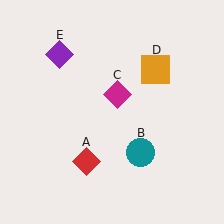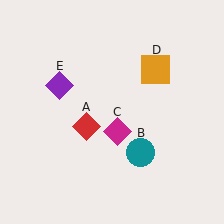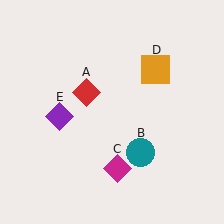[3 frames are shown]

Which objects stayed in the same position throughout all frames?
Teal circle (object B) and orange square (object D) remained stationary.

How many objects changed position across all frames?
3 objects changed position: red diamond (object A), magenta diamond (object C), purple diamond (object E).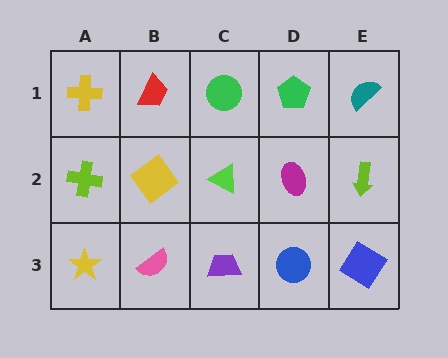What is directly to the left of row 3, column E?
A blue circle.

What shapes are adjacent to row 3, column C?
A lime triangle (row 2, column C), a pink semicircle (row 3, column B), a blue circle (row 3, column D).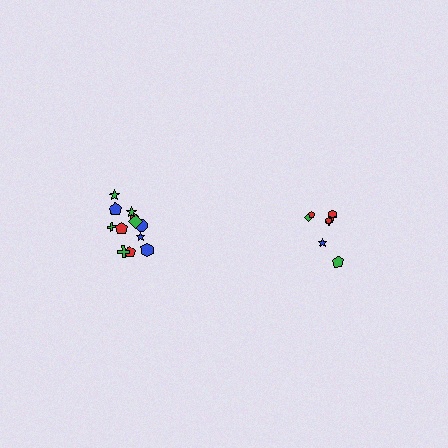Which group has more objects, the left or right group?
The left group.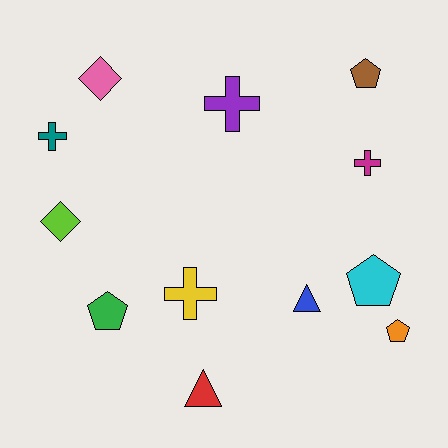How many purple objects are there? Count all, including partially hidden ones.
There is 1 purple object.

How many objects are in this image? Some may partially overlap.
There are 12 objects.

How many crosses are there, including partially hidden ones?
There are 4 crosses.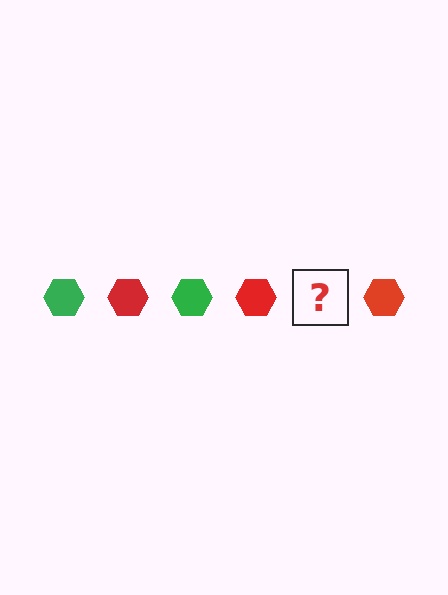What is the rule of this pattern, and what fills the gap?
The rule is that the pattern cycles through green, red hexagons. The gap should be filled with a green hexagon.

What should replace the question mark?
The question mark should be replaced with a green hexagon.